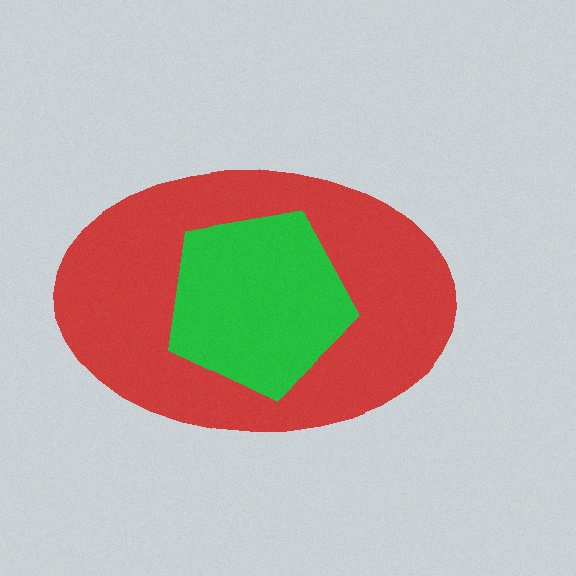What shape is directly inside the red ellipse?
The green pentagon.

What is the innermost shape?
The green pentagon.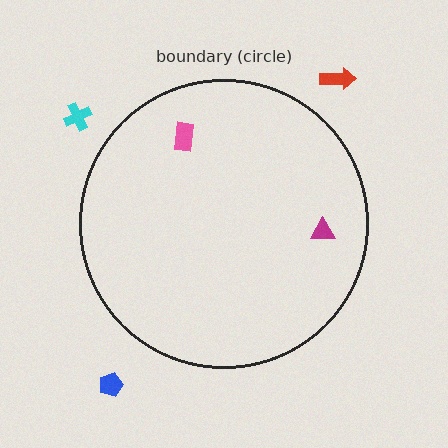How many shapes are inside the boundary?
2 inside, 3 outside.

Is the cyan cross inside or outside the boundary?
Outside.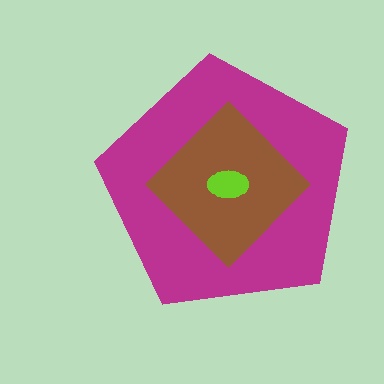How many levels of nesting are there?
3.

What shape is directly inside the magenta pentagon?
The brown diamond.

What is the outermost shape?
The magenta pentagon.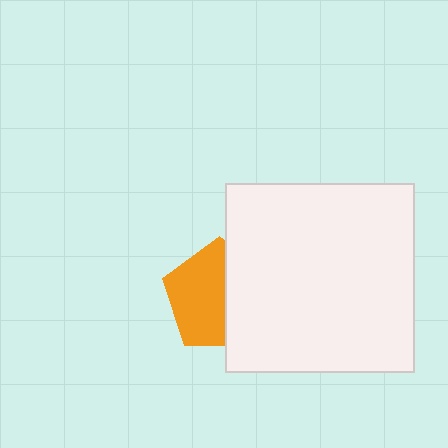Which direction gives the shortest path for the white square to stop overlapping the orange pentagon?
Moving right gives the shortest separation.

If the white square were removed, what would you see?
You would see the complete orange pentagon.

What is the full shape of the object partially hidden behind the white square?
The partially hidden object is an orange pentagon.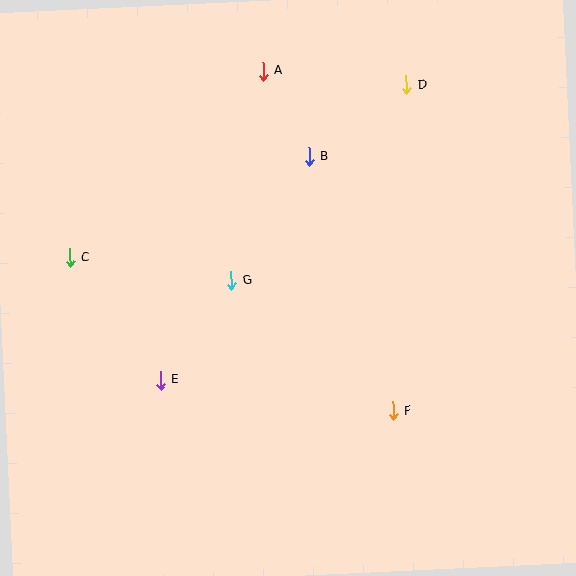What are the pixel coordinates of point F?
Point F is at (393, 411).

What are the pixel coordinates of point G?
Point G is at (231, 280).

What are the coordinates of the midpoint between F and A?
The midpoint between F and A is at (328, 241).